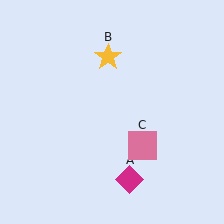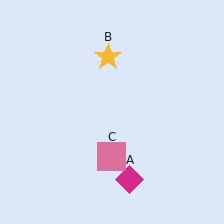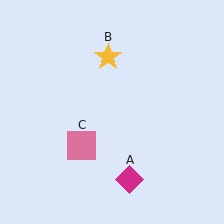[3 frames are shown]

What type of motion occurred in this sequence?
The pink square (object C) rotated clockwise around the center of the scene.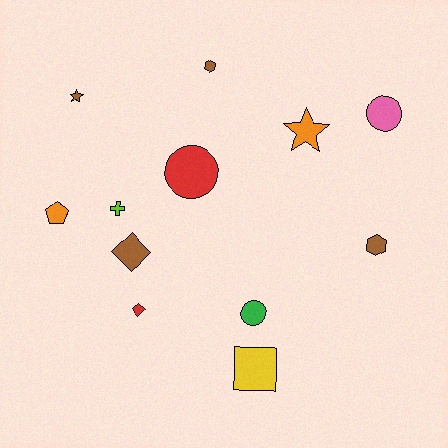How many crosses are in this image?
There is 1 cross.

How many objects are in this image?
There are 12 objects.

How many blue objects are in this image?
There are no blue objects.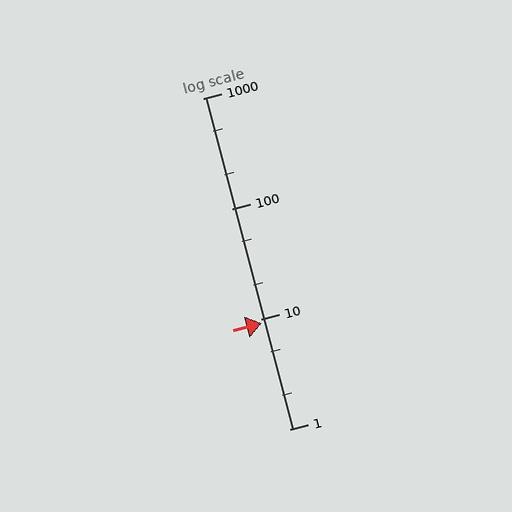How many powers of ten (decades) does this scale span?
The scale spans 3 decades, from 1 to 1000.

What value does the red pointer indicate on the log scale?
The pointer indicates approximately 9.1.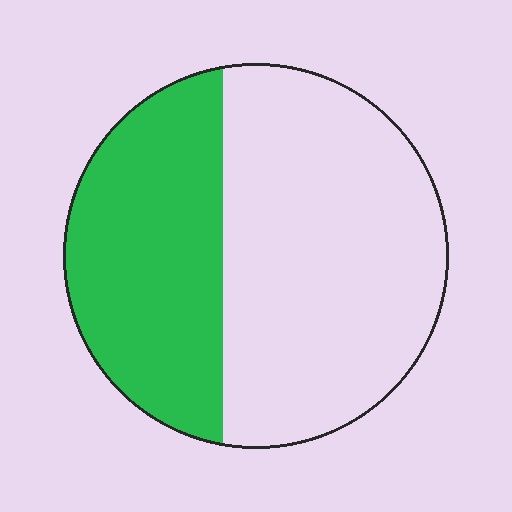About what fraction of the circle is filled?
About two fifths (2/5).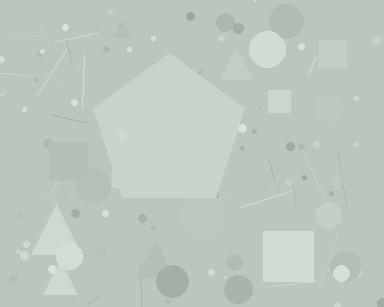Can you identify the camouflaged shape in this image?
The camouflaged shape is a pentagon.